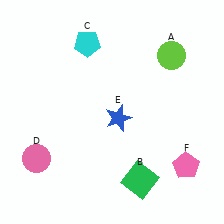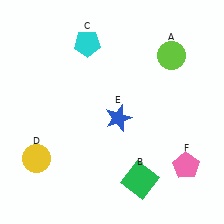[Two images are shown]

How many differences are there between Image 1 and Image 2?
There is 1 difference between the two images.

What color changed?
The circle (D) changed from pink in Image 1 to yellow in Image 2.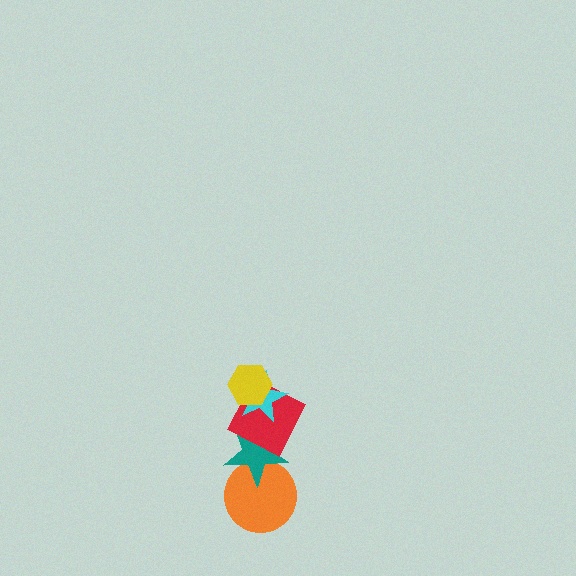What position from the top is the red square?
The red square is 3rd from the top.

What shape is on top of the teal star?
The red square is on top of the teal star.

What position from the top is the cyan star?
The cyan star is 2nd from the top.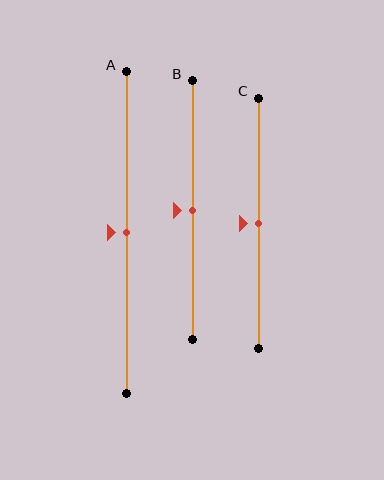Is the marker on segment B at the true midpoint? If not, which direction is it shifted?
Yes, the marker on segment B is at the true midpoint.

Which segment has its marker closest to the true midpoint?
Segment A has its marker closest to the true midpoint.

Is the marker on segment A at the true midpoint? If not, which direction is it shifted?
Yes, the marker on segment A is at the true midpoint.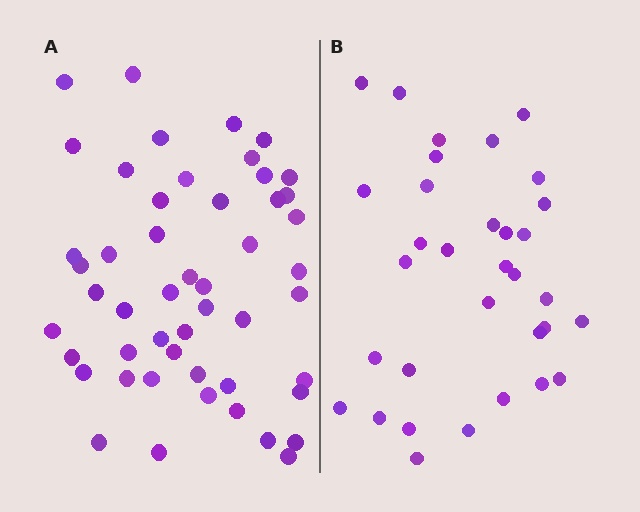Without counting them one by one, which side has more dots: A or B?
Region A (the left region) has more dots.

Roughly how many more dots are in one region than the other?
Region A has approximately 15 more dots than region B.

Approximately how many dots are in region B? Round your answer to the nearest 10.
About 30 dots. (The exact count is 33, which rounds to 30.)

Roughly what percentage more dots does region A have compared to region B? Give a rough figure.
About 50% more.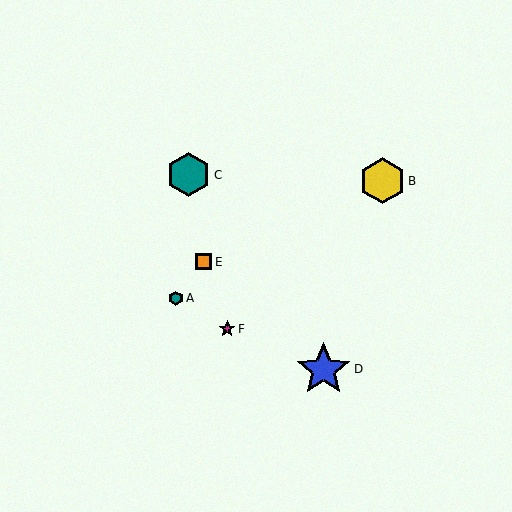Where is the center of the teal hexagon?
The center of the teal hexagon is at (176, 298).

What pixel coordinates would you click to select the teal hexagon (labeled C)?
Click at (189, 175) to select the teal hexagon C.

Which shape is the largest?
The blue star (labeled D) is the largest.